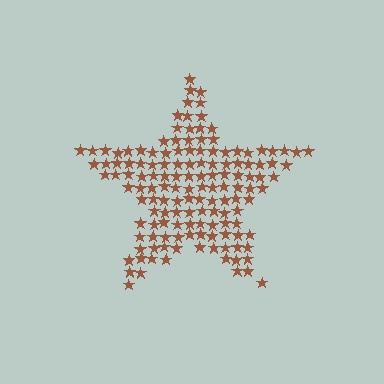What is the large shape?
The large shape is a star.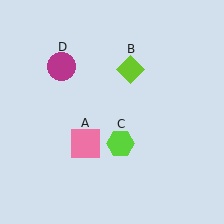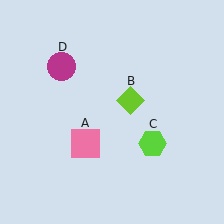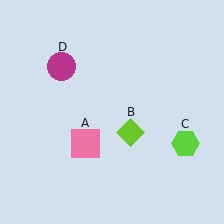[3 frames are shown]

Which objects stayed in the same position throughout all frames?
Pink square (object A) and magenta circle (object D) remained stationary.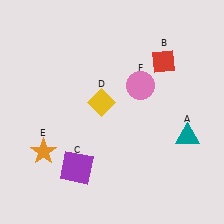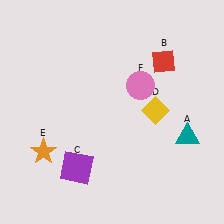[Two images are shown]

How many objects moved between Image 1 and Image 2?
1 object moved between the two images.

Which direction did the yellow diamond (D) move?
The yellow diamond (D) moved right.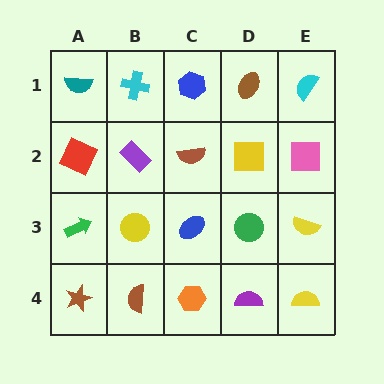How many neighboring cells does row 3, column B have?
4.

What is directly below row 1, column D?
A yellow square.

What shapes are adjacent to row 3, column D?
A yellow square (row 2, column D), a purple semicircle (row 4, column D), a blue ellipse (row 3, column C), a yellow semicircle (row 3, column E).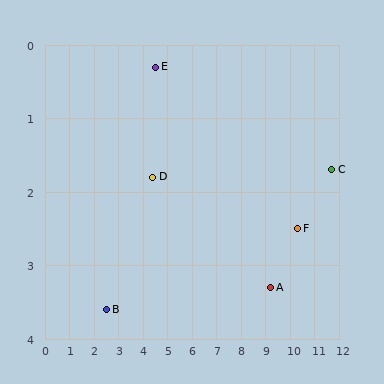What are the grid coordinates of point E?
Point E is at approximately (4.5, 0.3).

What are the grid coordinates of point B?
Point B is at approximately (2.5, 3.6).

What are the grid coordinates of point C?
Point C is at approximately (11.7, 1.7).